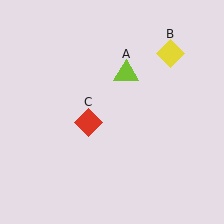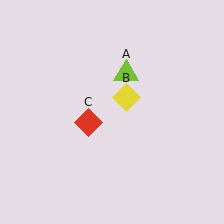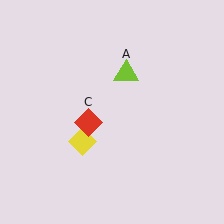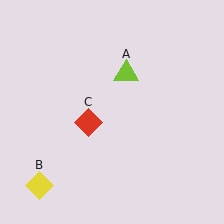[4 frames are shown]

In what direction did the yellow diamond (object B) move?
The yellow diamond (object B) moved down and to the left.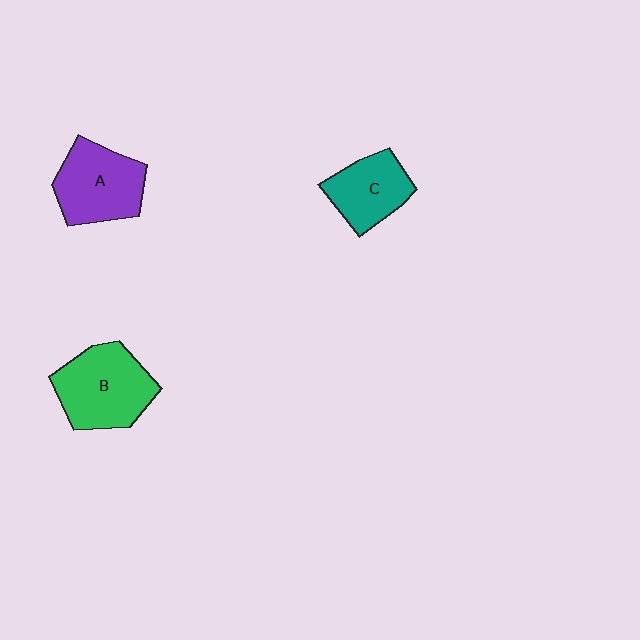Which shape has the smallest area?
Shape C (teal).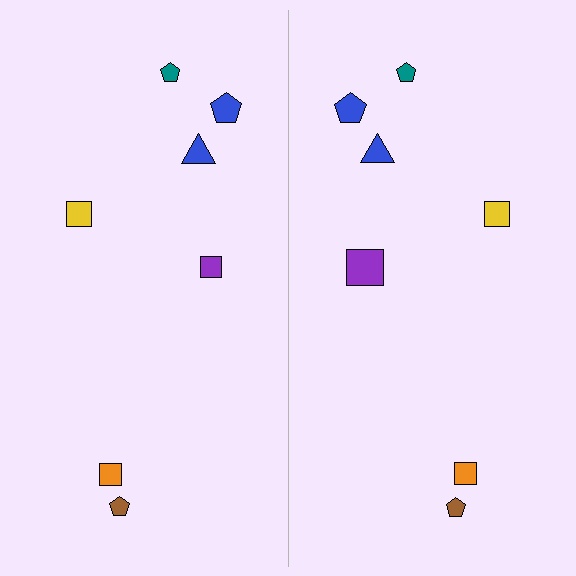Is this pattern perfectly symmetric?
No, the pattern is not perfectly symmetric. The purple square on the right side has a different size than its mirror counterpart.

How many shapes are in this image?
There are 14 shapes in this image.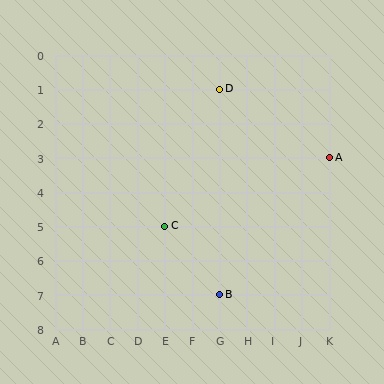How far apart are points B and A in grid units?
Points B and A are 4 columns and 4 rows apart (about 5.7 grid units diagonally).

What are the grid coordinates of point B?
Point B is at grid coordinates (G, 7).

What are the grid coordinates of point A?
Point A is at grid coordinates (K, 3).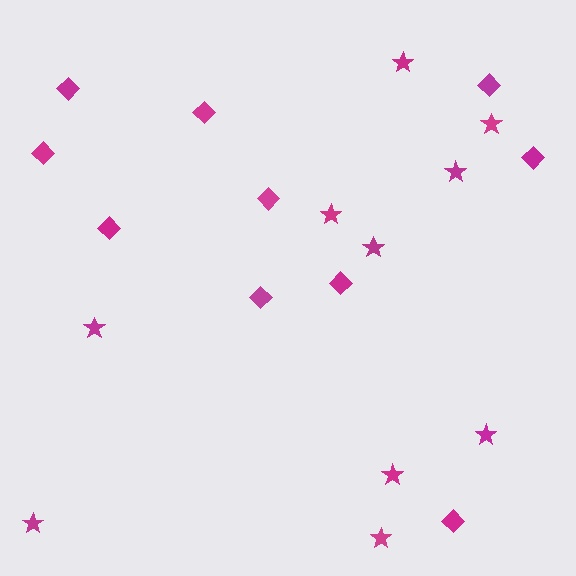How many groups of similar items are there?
There are 2 groups: one group of stars (10) and one group of diamonds (10).